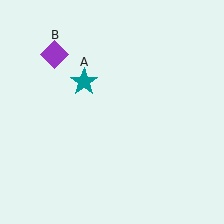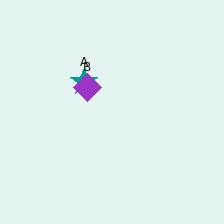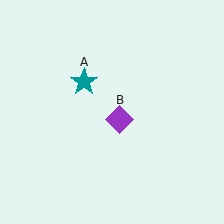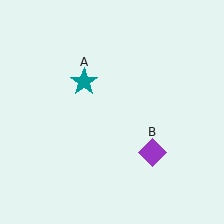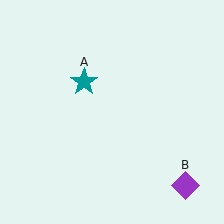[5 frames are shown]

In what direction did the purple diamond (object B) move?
The purple diamond (object B) moved down and to the right.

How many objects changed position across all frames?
1 object changed position: purple diamond (object B).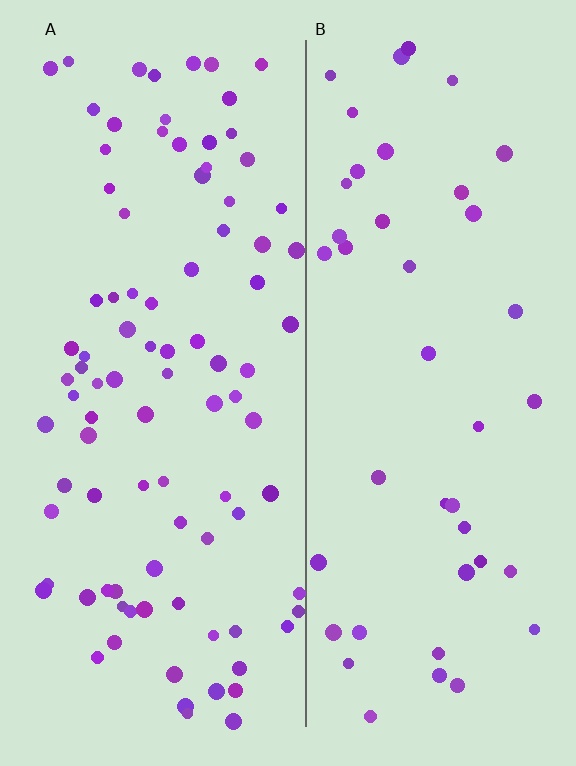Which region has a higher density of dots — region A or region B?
A (the left).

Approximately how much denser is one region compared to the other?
Approximately 2.1× — region A over region B.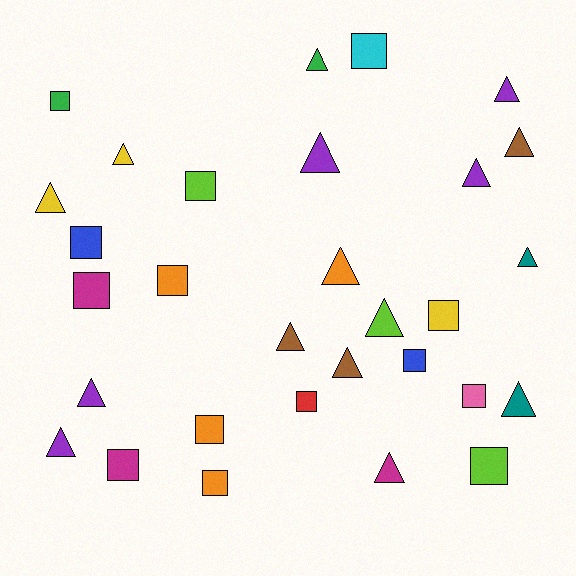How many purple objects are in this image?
There are 5 purple objects.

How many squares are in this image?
There are 14 squares.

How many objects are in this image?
There are 30 objects.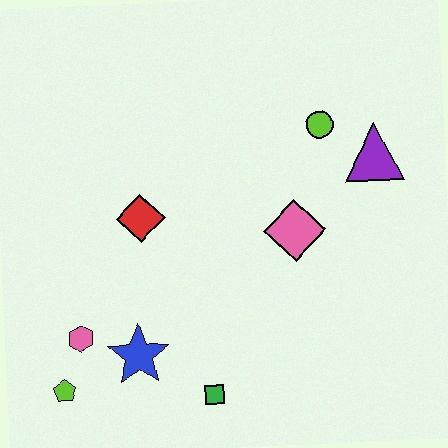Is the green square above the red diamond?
No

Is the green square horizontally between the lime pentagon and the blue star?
No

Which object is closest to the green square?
The blue star is closest to the green square.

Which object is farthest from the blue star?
The purple triangle is farthest from the blue star.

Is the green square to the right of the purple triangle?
No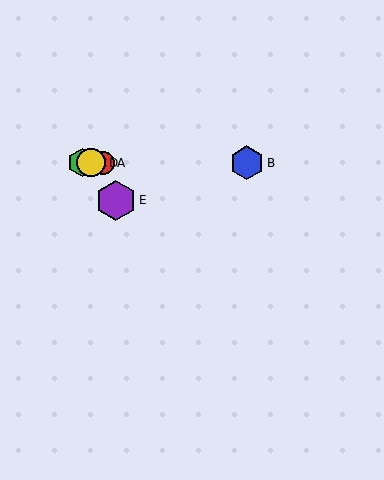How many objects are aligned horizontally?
4 objects (A, B, C, D) are aligned horizontally.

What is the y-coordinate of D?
Object D is at y≈163.